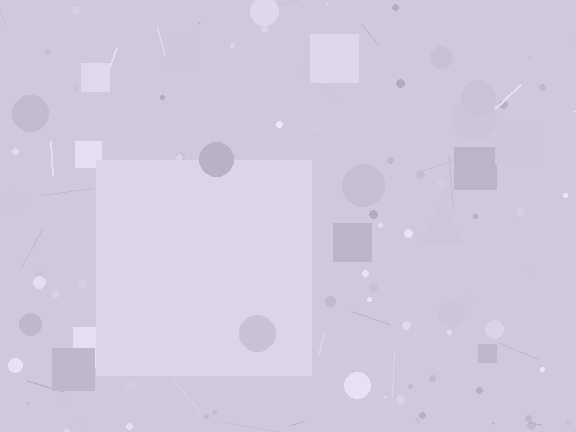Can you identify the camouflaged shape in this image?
The camouflaged shape is a square.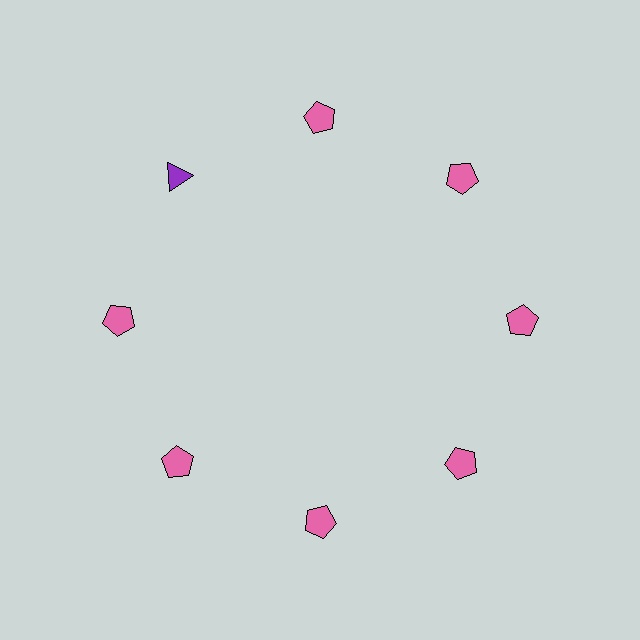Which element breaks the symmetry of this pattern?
The purple triangle at roughly the 10 o'clock position breaks the symmetry. All other shapes are pink pentagons.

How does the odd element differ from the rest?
It differs in both color (purple instead of pink) and shape (triangle instead of pentagon).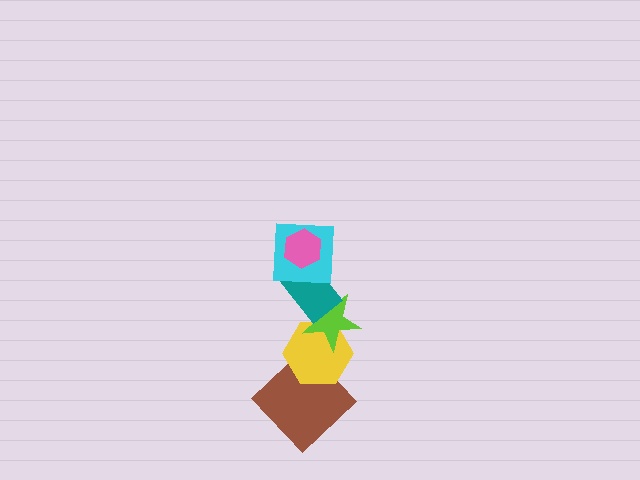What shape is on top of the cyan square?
The pink hexagon is on top of the cyan square.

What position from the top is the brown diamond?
The brown diamond is 6th from the top.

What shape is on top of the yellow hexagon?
The lime star is on top of the yellow hexagon.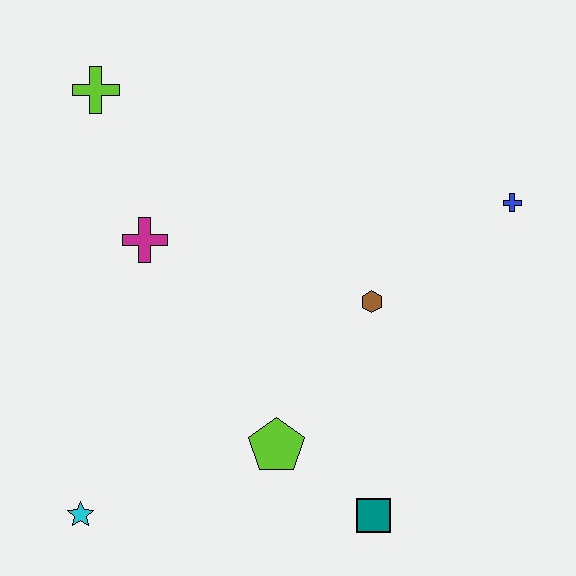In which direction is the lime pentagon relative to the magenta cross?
The lime pentagon is below the magenta cross.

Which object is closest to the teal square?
The lime pentagon is closest to the teal square.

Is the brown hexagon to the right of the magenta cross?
Yes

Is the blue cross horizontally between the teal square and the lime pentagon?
No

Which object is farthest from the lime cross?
The teal square is farthest from the lime cross.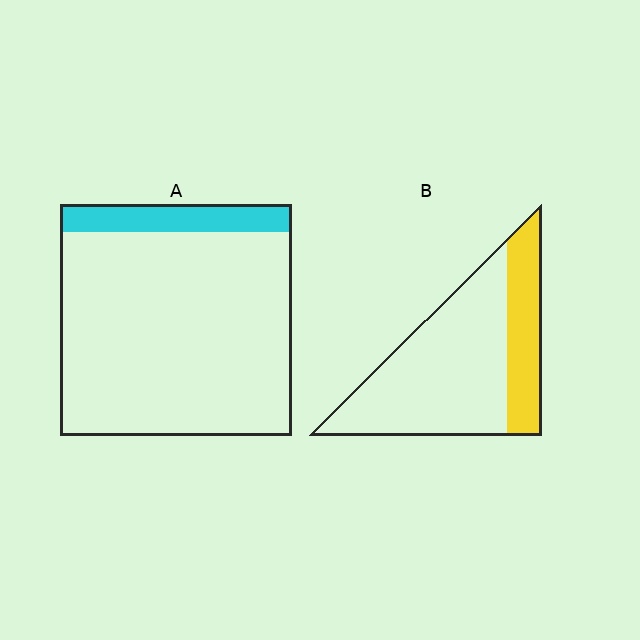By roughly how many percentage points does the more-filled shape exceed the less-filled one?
By roughly 15 percentage points (B over A).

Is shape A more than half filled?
No.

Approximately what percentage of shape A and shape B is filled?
A is approximately 10% and B is approximately 30%.